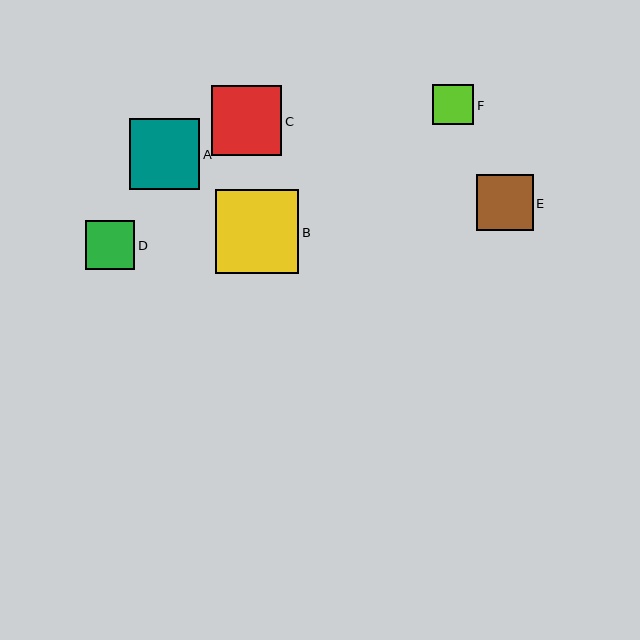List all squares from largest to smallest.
From largest to smallest: B, A, C, E, D, F.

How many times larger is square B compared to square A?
Square B is approximately 1.2 times the size of square A.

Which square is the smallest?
Square F is the smallest with a size of approximately 41 pixels.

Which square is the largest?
Square B is the largest with a size of approximately 84 pixels.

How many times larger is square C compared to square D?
Square C is approximately 1.4 times the size of square D.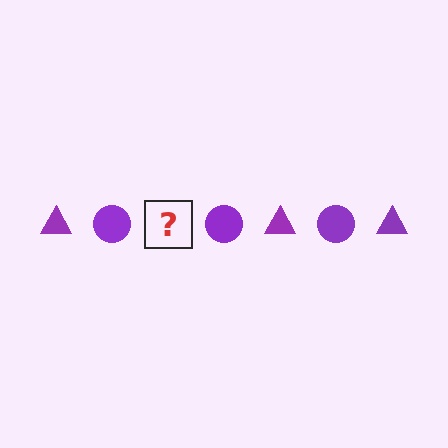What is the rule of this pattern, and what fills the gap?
The rule is that the pattern cycles through triangle, circle shapes in purple. The gap should be filled with a purple triangle.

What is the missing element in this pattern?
The missing element is a purple triangle.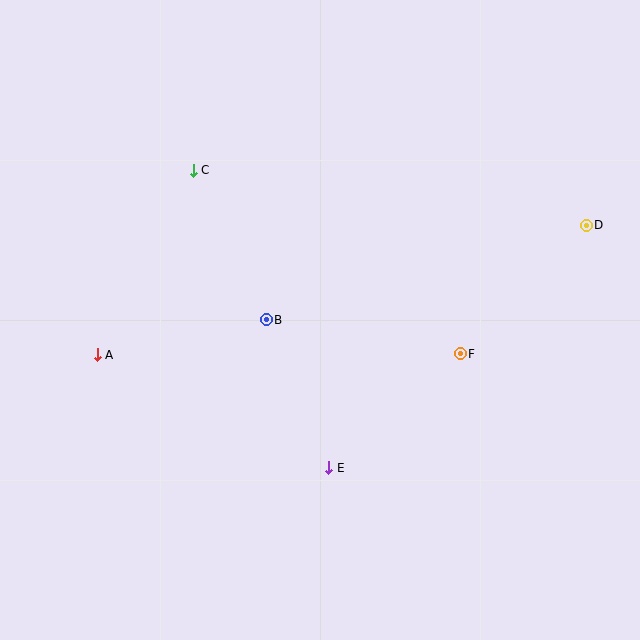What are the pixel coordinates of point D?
Point D is at (586, 225).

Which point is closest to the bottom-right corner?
Point F is closest to the bottom-right corner.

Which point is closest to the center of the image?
Point B at (266, 320) is closest to the center.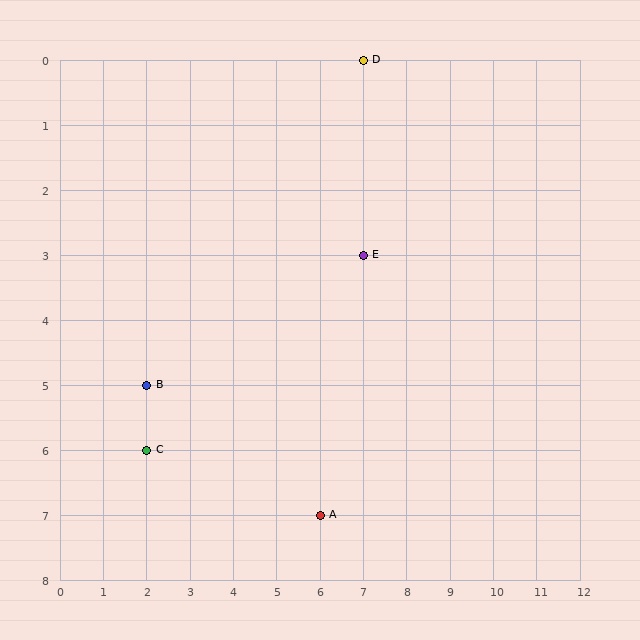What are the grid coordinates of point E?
Point E is at grid coordinates (7, 3).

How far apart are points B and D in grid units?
Points B and D are 5 columns and 5 rows apart (about 7.1 grid units diagonally).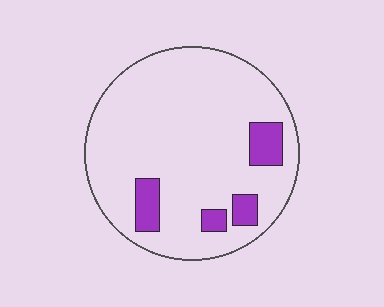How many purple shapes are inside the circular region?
4.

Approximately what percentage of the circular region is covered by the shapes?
Approximately 10%.